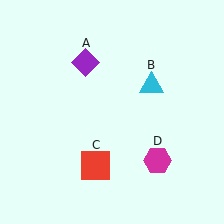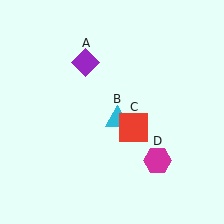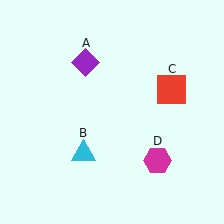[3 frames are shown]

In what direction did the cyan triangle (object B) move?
The cyan triangle (object B) moved down and to the left.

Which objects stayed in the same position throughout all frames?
Purple diamond (object A) and magenta hexagon (object D) remained stationary.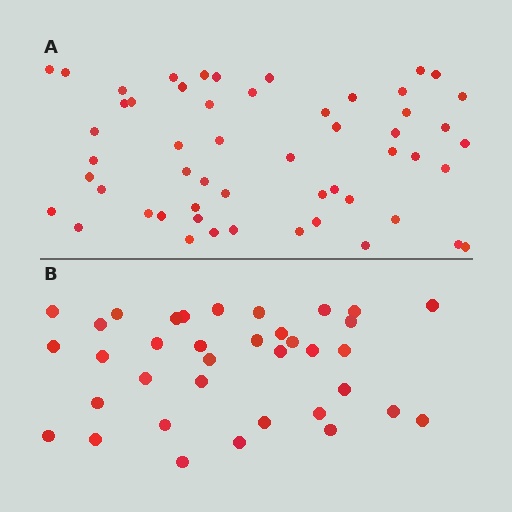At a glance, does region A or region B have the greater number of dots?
Region A (the top region) has more dots.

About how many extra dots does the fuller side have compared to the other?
Region A has approximately 20 more dots than region B.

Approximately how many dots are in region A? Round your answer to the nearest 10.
About 50 dots. (The exact count is 54, which rounds to 50.)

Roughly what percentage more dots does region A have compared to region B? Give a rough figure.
About 50% more.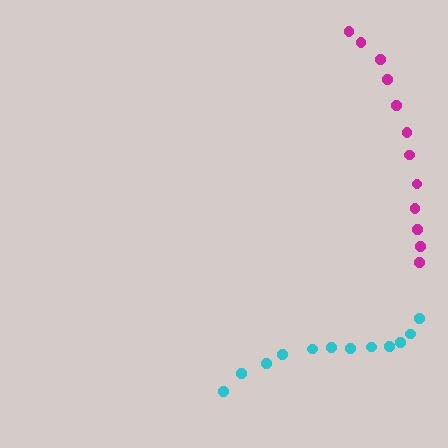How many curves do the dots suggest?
There are 2 distinct paths.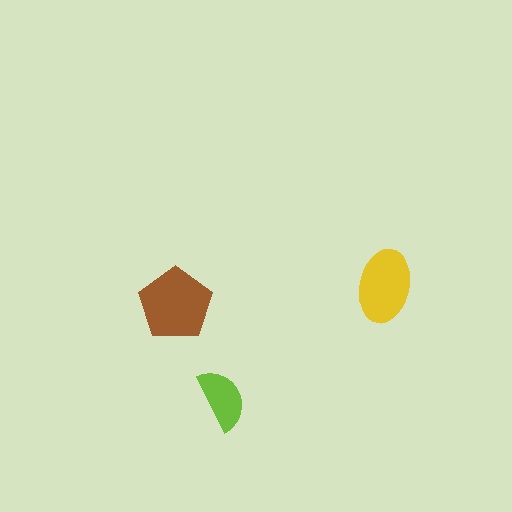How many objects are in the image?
There are 3 objects in the image.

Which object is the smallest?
The lime semicircle.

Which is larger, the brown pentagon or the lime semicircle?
The brown pentagon.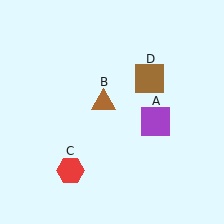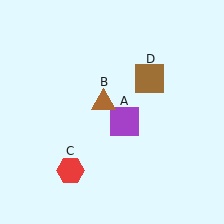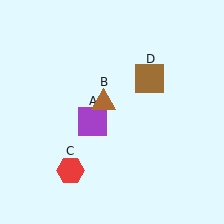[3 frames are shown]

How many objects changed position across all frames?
1 object changed position: purple square (object A).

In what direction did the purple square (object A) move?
The purple square (object A) moved left.